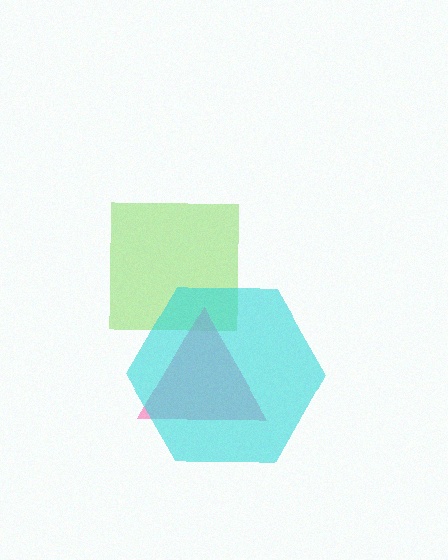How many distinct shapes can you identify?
There are 3 distinct shapes: a lime square, a pink triangle, a cyan hexagon.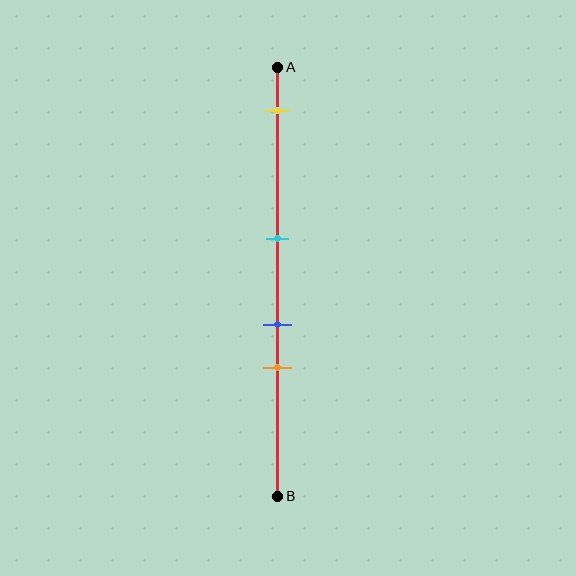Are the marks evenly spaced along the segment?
No, the marks are not evenly spaced.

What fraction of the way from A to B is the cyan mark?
The cyan mark is approximately 40% (0.4) of the way from A to B.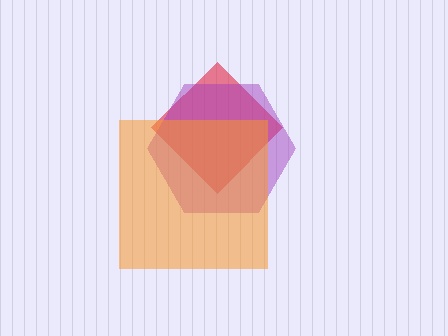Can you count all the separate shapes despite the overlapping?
Yes, there are 3 separate shapes.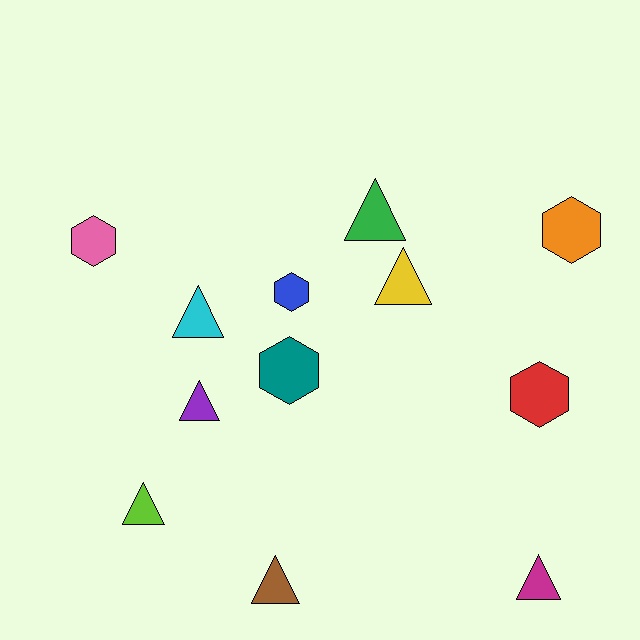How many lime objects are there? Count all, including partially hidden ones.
There is 1 lime object.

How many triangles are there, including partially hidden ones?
There are 7 triangles.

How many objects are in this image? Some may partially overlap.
There are 12 objects.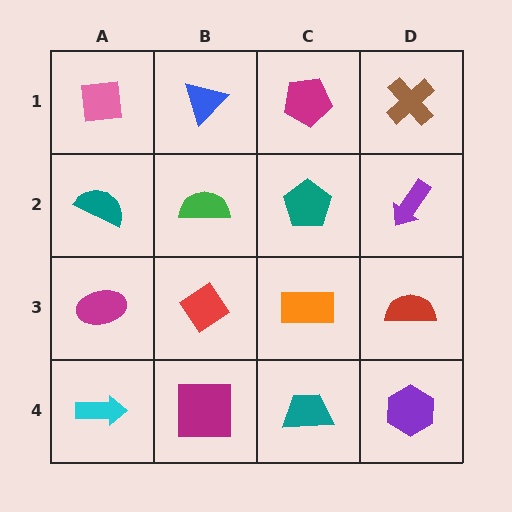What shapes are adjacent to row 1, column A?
A teal semicircle (row 2, column A), a blue triangle (row 1, column B).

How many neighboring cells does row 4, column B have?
3.